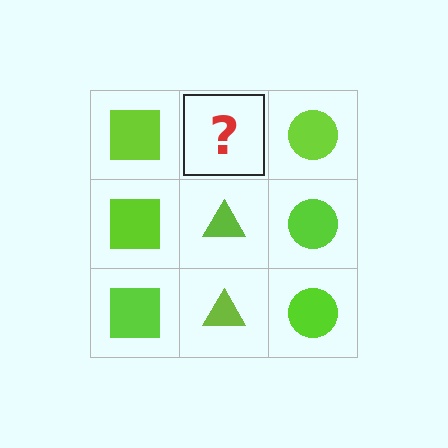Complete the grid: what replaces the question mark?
The question mark should be replaced with a lime triangle.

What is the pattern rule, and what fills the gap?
The rule is that each column has a consistent shape. The gap should be filled with a lime triangle.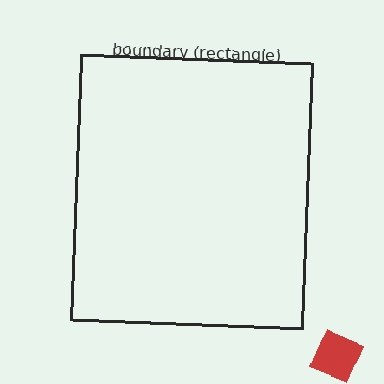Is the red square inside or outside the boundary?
Outside.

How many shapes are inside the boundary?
0 inside, 1 outside.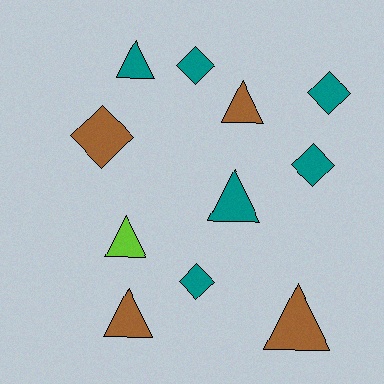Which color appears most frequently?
Teal, with 6 objects.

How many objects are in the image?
There are 11 objects.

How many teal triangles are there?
There are 2 teal triangles.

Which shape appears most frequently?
Triangle, with 6 objects.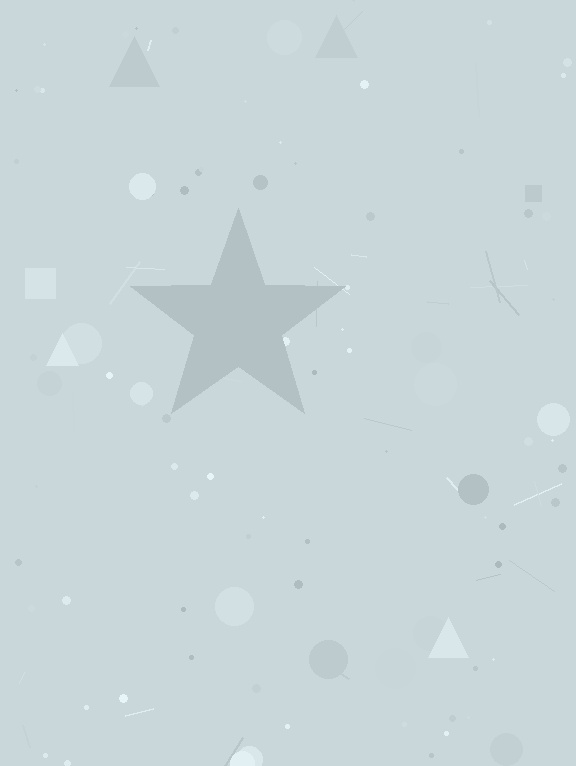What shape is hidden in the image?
A star is hidden in the image.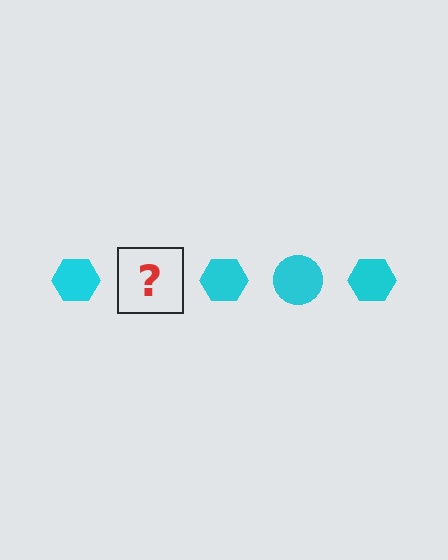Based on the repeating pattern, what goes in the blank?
The blank should be a cyan circle.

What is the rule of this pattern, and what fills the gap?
The rule is that the pattern cycles through hexagon, circle shapes in cyan. The gap should be filled with a cyan circle.